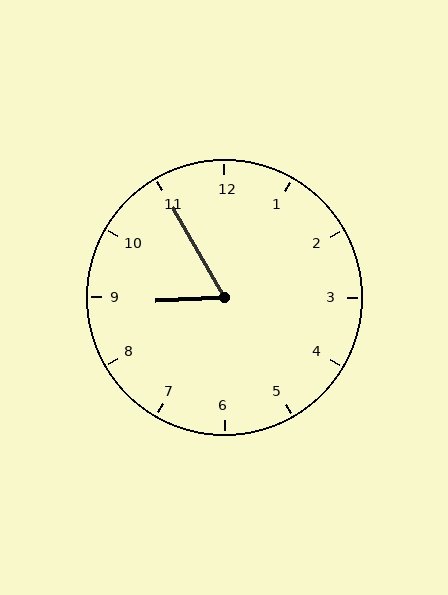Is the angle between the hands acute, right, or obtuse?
It is acute.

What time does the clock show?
8:55.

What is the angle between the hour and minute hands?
Approximately 62 degrees.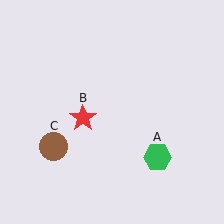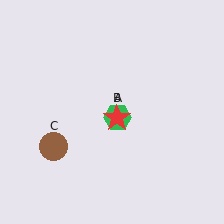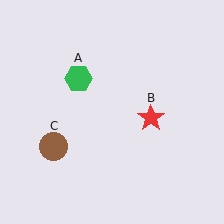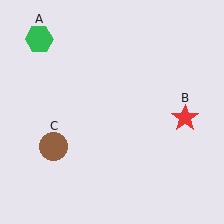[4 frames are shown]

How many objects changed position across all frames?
2 objects changed position: green hexagon (object A), red star (object B).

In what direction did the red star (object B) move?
The red star (object B) moved right.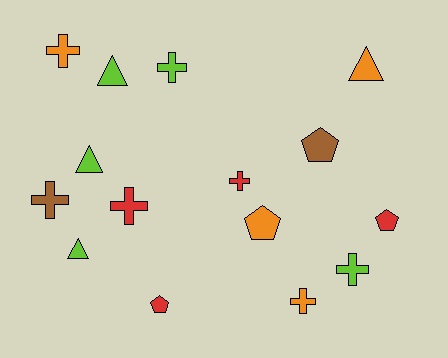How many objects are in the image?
There are 15 objects.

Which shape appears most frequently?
Cross, with 7 objects.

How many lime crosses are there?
There are 2 lime crosses.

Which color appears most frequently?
Lime, with 5 objects.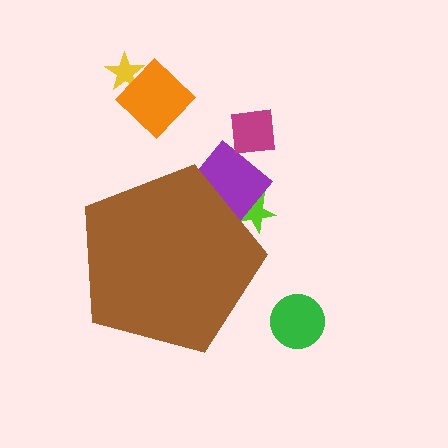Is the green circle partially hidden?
No, the green circle is fully visible.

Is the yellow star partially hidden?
No, the yellow star is fully visible.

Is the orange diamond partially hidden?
No, the orange diamond is fully visible.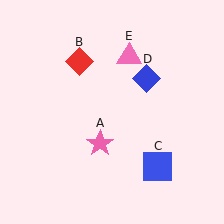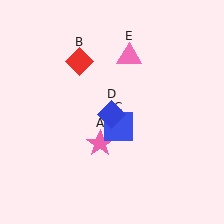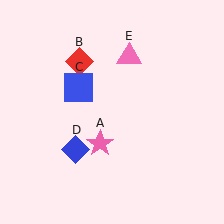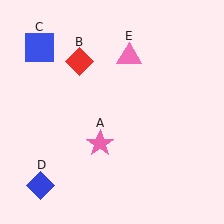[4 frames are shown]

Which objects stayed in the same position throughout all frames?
Pink star (object A) and red diamond (object B) and pink triangle (object E) remained stationary.